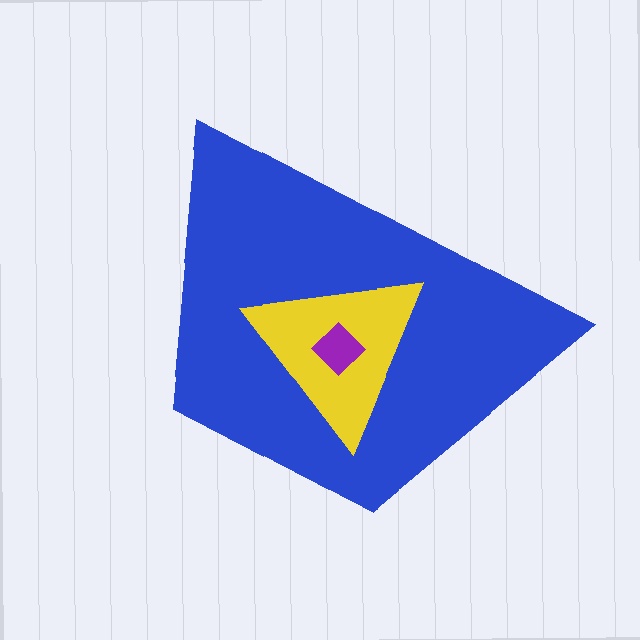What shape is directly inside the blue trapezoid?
The yellow triangle.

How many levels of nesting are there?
3.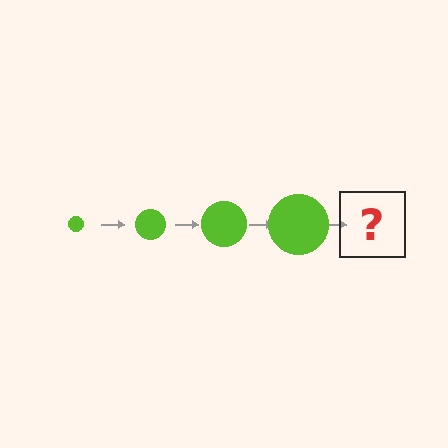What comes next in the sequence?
The next element should be a lime circle, larger than the previous one.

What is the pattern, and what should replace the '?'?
The pattern is that the circle gets progressively larger each step. The '?' should be a lime circle, larger than the previous one.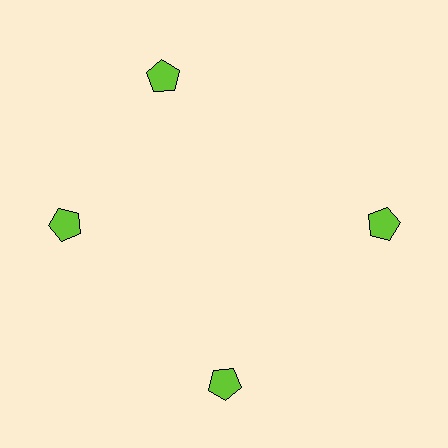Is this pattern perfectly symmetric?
No. The 4 lime pentagons are arranged in a ring, but one element near the 12 o'clock position is rotated out of alignment along the ring, breaking the 4-fold rotational symmetry.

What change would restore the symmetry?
The symmetry would be restored by rotating it back into even spacing with its neighbors so that all 4 pentagons sit at equal angles and equal distance from the center.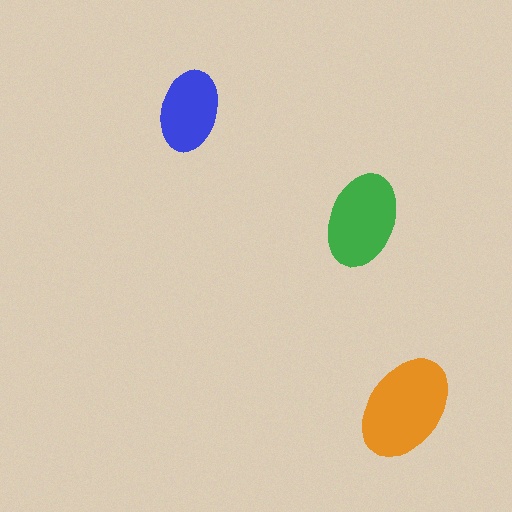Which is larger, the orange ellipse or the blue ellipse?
The orange one.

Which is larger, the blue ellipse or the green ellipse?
The green one.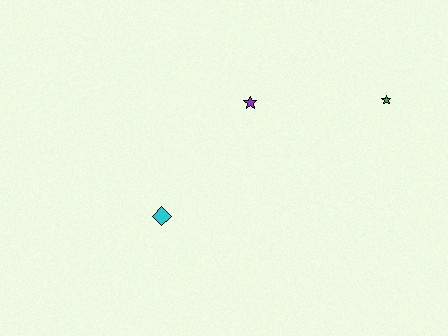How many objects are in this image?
There are 3 objects.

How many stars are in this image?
There are 2 stars.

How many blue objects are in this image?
There are no blue objects.